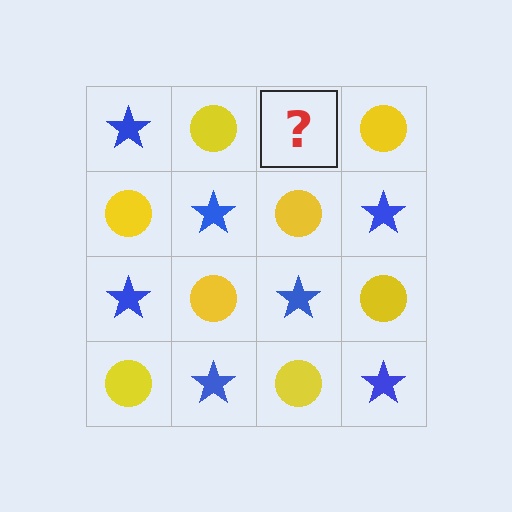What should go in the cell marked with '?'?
The missing cell should contain a blue star.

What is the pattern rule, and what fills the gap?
The rule is that it alternates blue star and yellow circle in a checkerboard pattern. The gap should be filled with a blue star.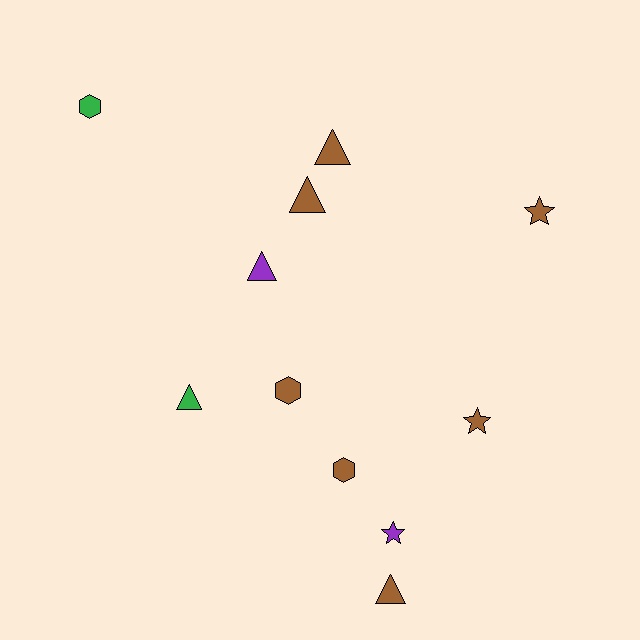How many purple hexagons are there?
There are no purple hexagons.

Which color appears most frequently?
Brown, with 7 objects.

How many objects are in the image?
There are 11 objects.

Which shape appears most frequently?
Triangle, with 5 objects.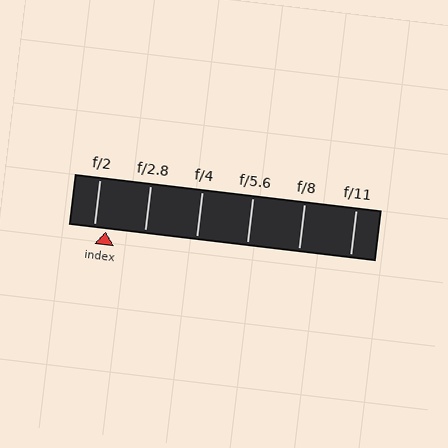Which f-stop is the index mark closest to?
The index mark is closest to f/2.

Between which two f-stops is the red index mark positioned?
The index mark is between f/2 and f/2.8.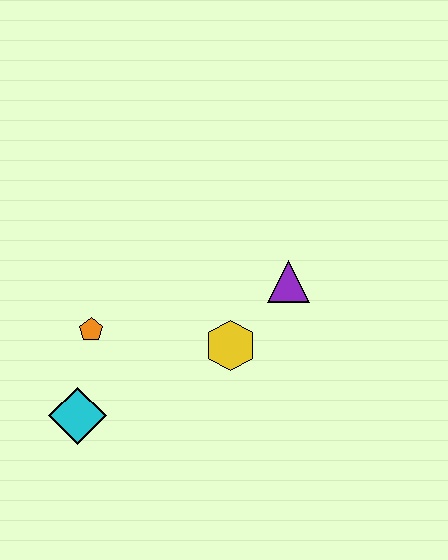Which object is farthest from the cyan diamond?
The purple triangle is farthest from the cyan diamond.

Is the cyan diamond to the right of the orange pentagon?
No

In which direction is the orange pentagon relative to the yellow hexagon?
The orange pentagon is to the left of the yellow hexagon.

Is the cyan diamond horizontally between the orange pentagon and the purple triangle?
No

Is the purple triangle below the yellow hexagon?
No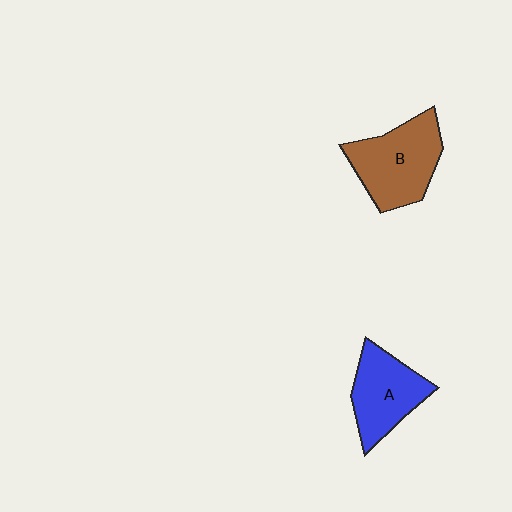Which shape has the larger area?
Shape B (brown).